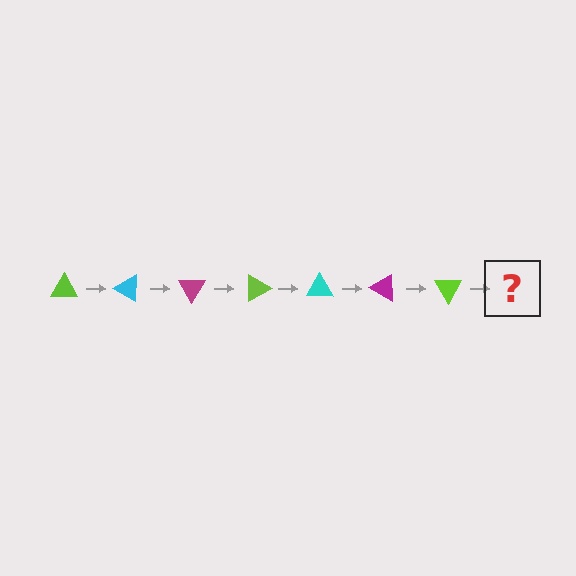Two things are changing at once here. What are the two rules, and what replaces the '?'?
The two rules are that it rotates 30 degrees each step and the color cycles through lime, cyan, and magenta. The '?' should be a cyan triangle, rotated 210 degrees from the start.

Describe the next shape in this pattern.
It should be a cyan triangle, rotated 210 degrees from the start.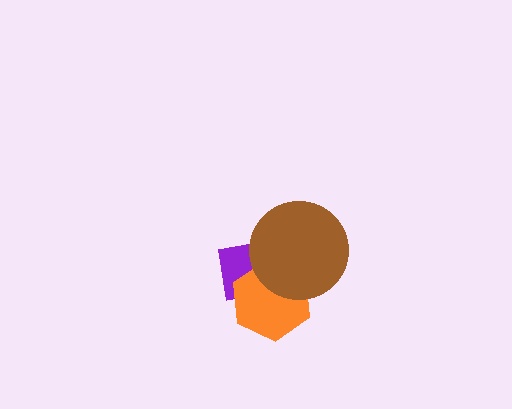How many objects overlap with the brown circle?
2 objects overlap with the brown circle.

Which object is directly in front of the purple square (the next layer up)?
The orange hexagon is directly in front of the purple square.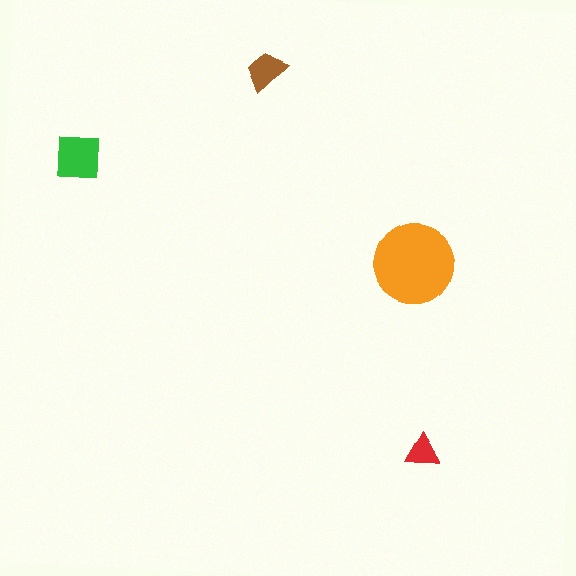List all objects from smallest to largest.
The red triangle, the brown trapezoid, the green square, the orange circle.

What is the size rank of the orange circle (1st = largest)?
1st.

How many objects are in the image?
There are 4 objects in the image.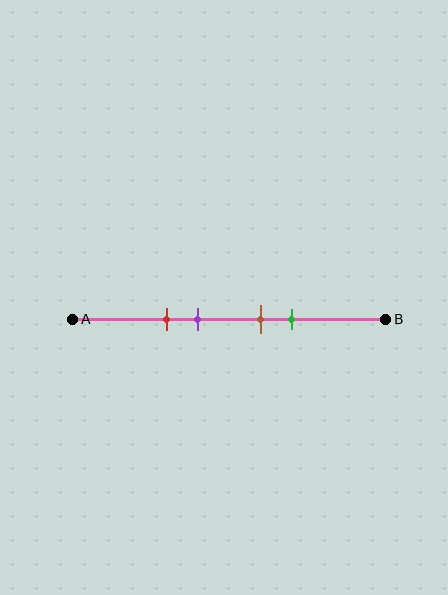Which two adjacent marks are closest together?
The brown and green marks are the closest adjacent pair.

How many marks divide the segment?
There are 4 marks dividing the segment.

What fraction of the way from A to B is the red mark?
The red mark is approximately 30% (0.3) of the way from A to B.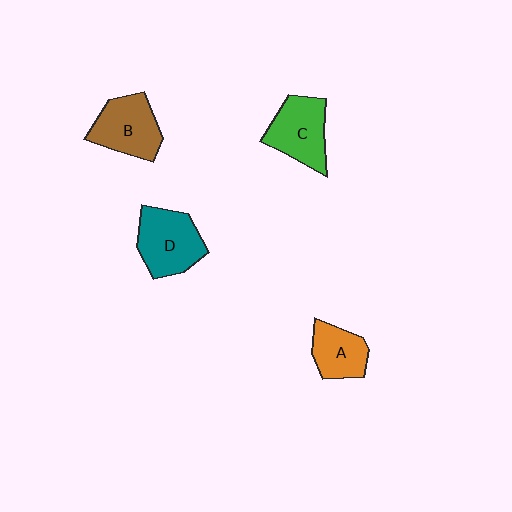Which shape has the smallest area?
Shape A (orange).